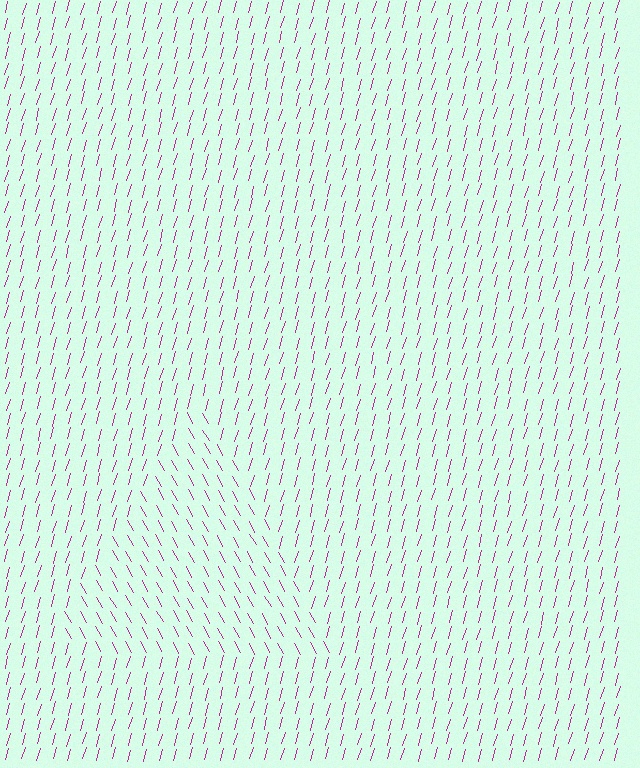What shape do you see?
I see a triangle.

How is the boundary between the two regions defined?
The boundary is defined purely by a change in line orientation (approximately 45 degrees difference). All lines are the same color and thickness.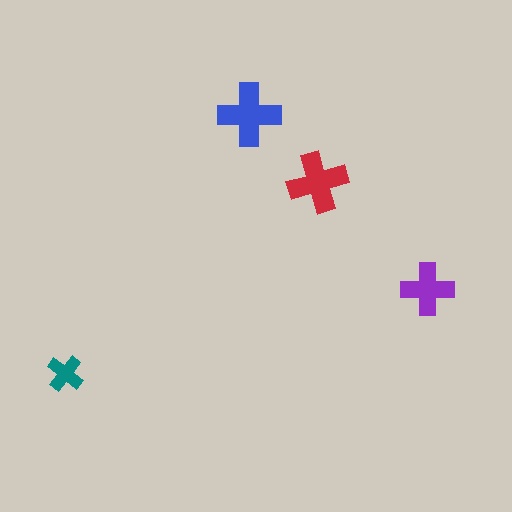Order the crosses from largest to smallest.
the blue one, the red one, the purple one, the teal one.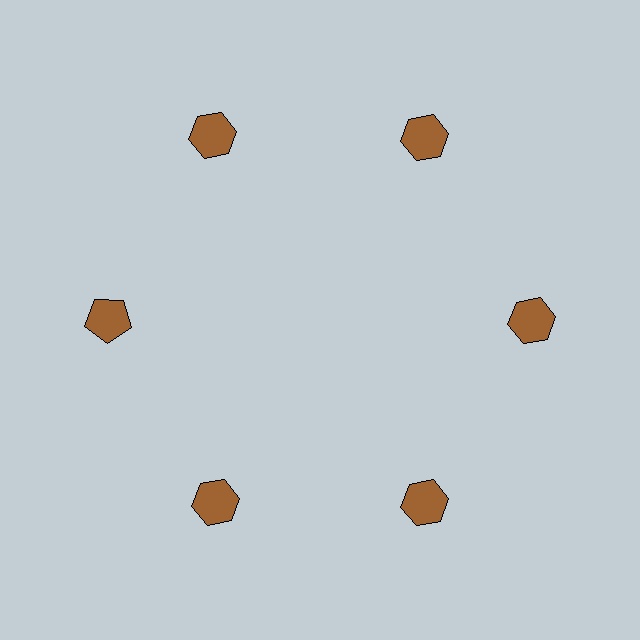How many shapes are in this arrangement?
There are 6 shapes arranged in a ring pattern.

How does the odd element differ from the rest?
It has a different shape: pentagon instead of hexagon.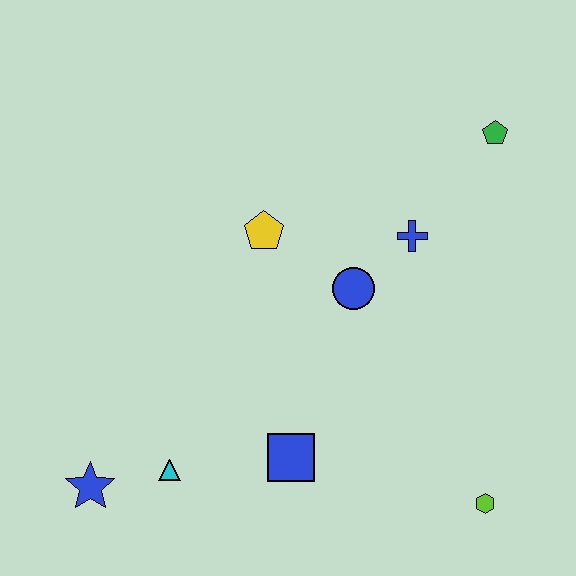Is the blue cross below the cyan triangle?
No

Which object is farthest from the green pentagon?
The blue star is farthest from the green pentagon.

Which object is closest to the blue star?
The cyan triangle is closest to the blue star.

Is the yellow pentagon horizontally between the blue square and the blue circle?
No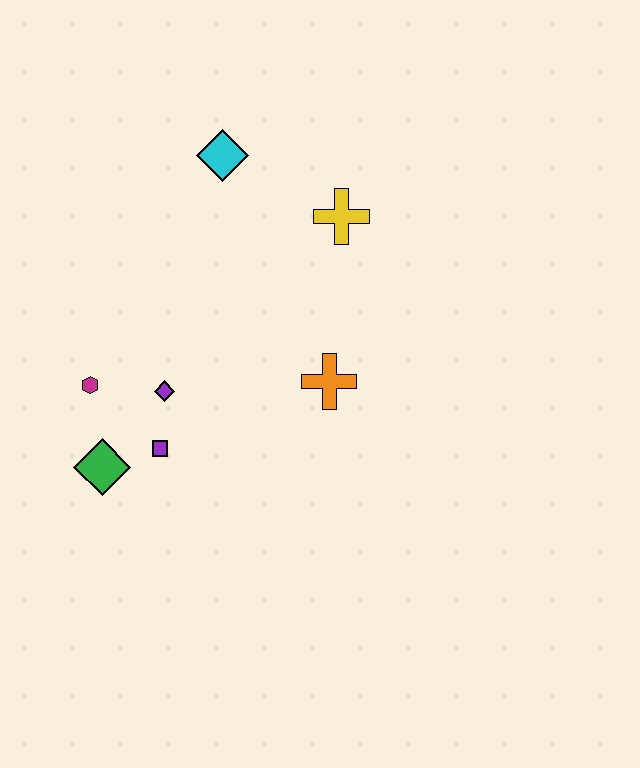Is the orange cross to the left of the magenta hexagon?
No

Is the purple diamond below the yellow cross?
Yes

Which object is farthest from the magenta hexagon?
The yellow cross is farthest from the magenta hexagon.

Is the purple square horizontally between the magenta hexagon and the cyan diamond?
Yes